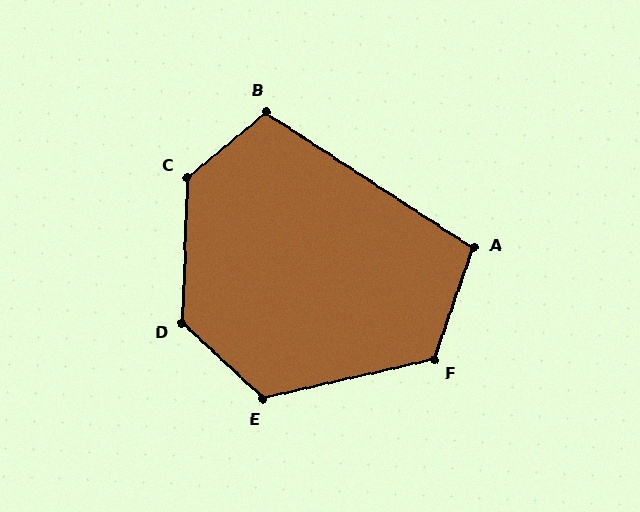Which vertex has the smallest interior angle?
A, at approximately 104 degrees.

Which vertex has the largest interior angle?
C, at approximately 132 degrees.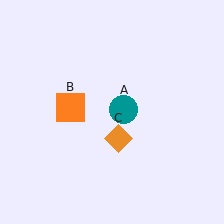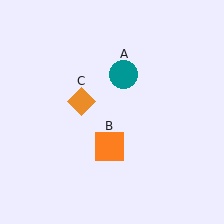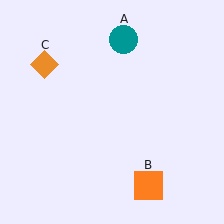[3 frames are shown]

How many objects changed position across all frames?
3 objects changed position: teal circle (object A), orange square (object B), orange diamond (object C).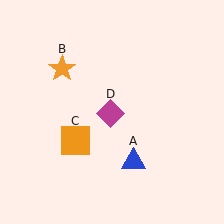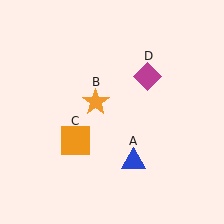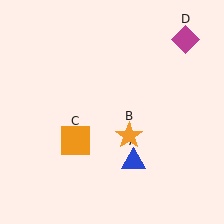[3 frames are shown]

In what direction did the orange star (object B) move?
The orange star (object B) moved down and to the right.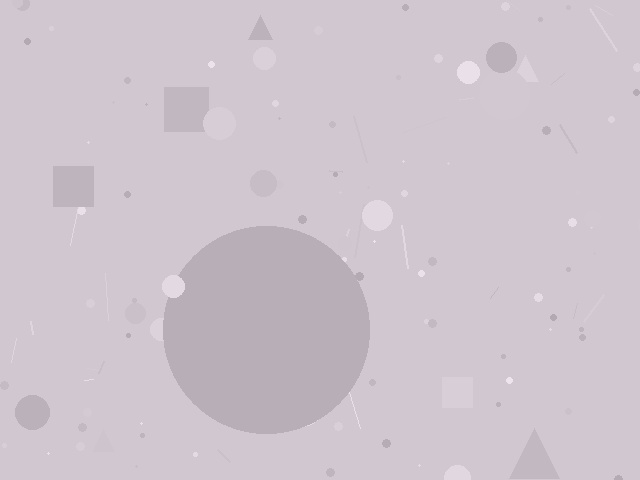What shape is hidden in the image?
A circle is hidden in the image.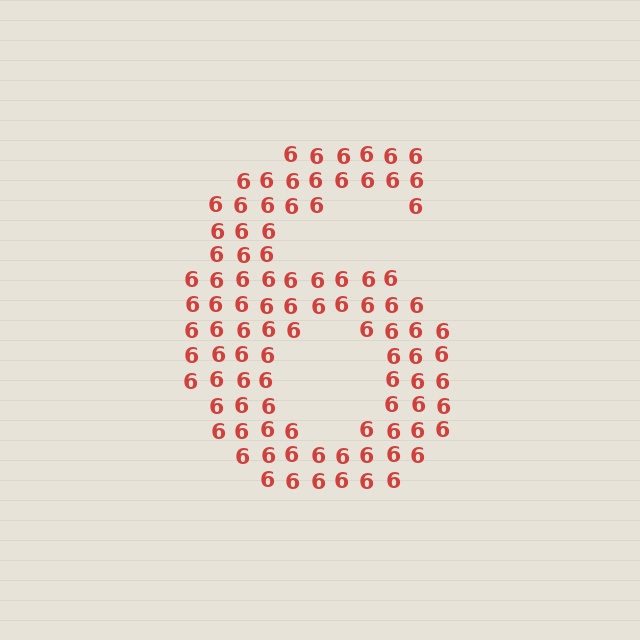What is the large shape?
The large shape is the digit 6.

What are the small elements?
The small elements are digit 6's.